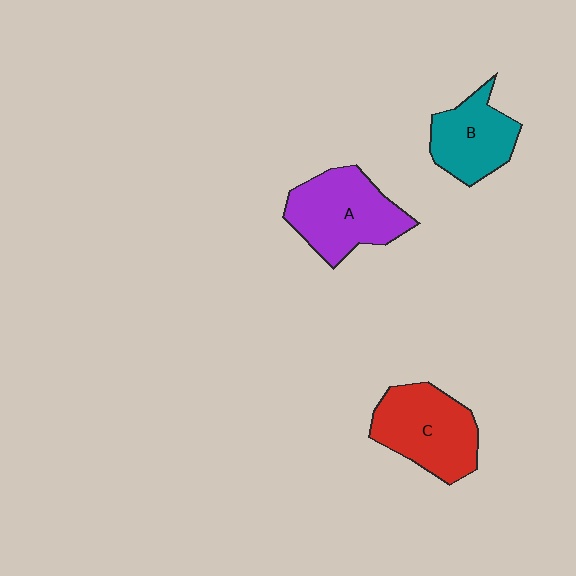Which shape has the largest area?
Shape A (purple).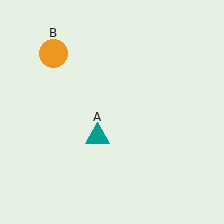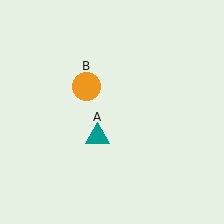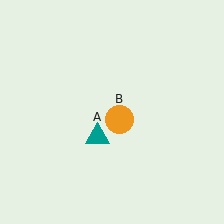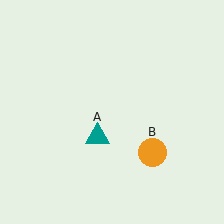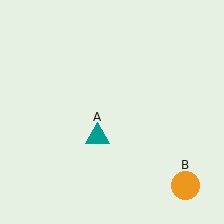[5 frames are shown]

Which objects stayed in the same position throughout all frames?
Teal triangle (object A) remained stationary.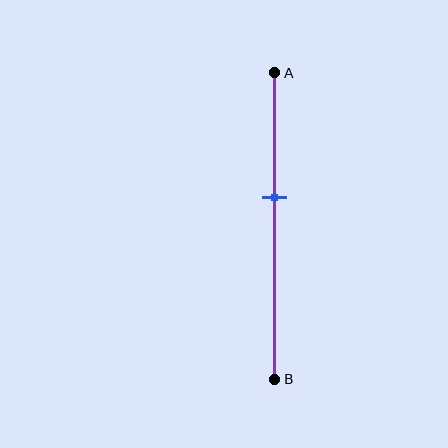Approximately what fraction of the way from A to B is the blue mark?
The blue mark is approximately 40% of the way from A to B.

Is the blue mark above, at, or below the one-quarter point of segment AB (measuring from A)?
The blue mark is below the one-quarter point of segment AB.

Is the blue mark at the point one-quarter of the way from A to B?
No, the mark is at about 40% from A, not at the 25% one-quarter point.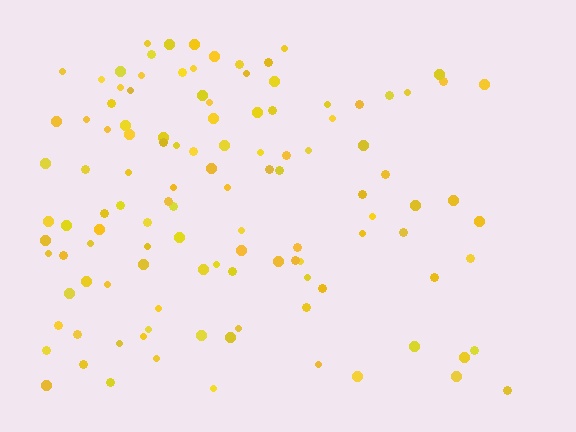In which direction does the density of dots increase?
From right to left, with the left side densest.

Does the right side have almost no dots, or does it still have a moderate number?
Still a moderate number, just noticeably fewer than the left.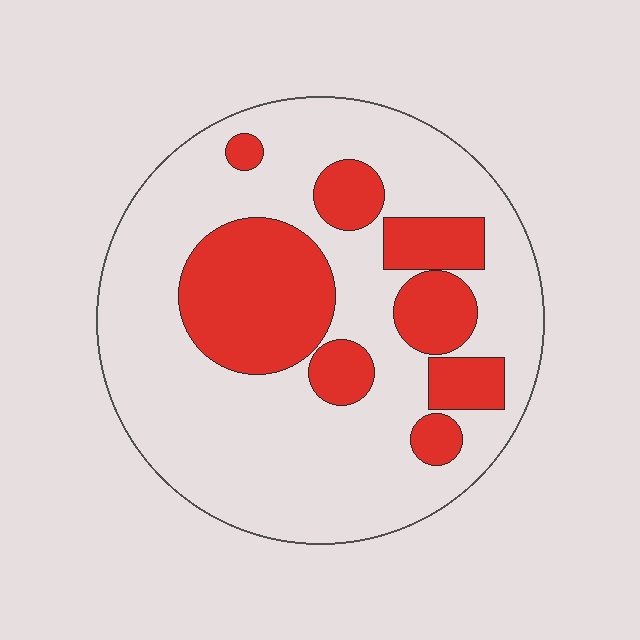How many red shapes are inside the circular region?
8.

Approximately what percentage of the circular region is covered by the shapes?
Approximately 30%.